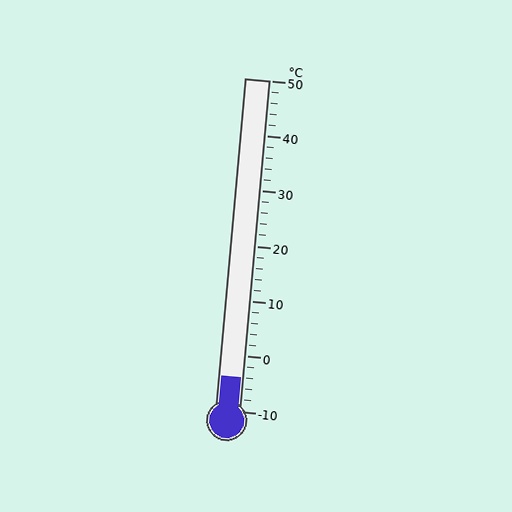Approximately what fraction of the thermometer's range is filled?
The thermometer is filled to approximately 10% of its range.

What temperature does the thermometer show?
The thermometer shows approximately -4°C.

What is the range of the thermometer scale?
The thermometer scale ranges from -10°C to 50°C.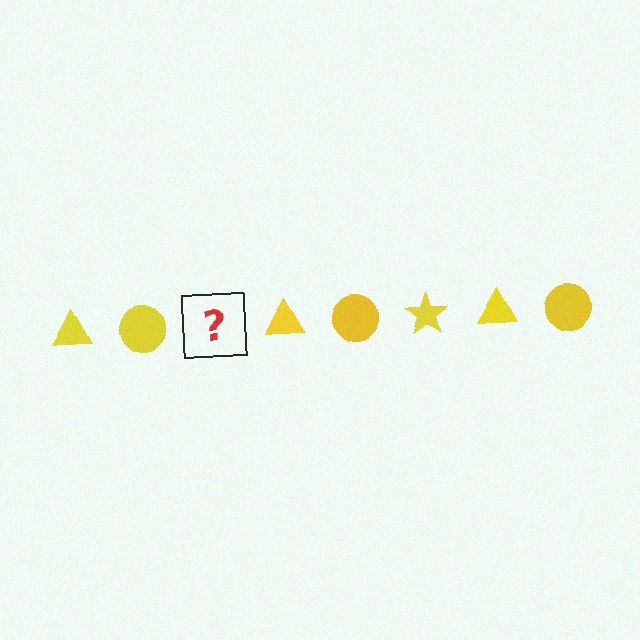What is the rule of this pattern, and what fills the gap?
The rule is that the pattern cycles through triangle, circle, star shapes in yellow. The gap should be filled with a yellow star.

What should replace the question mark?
The question mark should be replaced with a yellow star.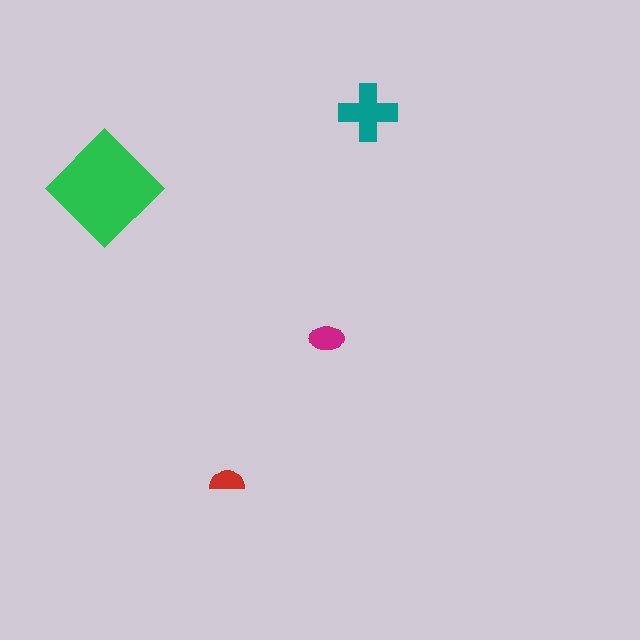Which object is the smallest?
The red semicircle.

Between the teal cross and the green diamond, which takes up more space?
The green diamond.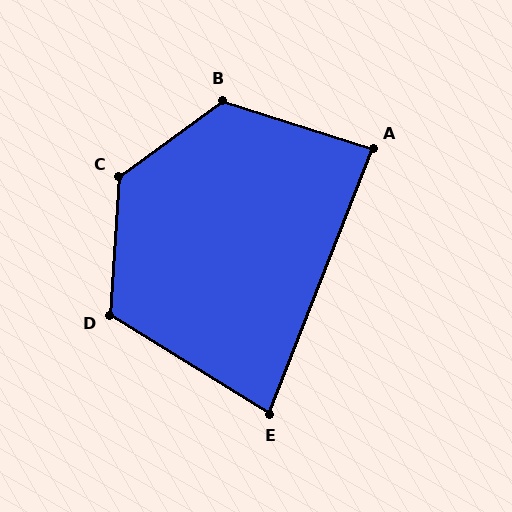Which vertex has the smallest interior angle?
E, at approximately 80 degrees.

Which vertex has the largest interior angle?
C, at approximately 130 degrees.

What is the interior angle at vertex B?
Approximately 126 degrees (obtuse).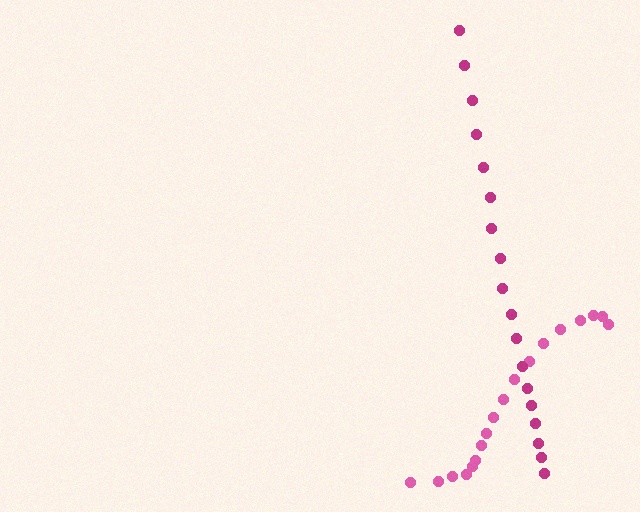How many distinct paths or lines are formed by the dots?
There are 2 distinct paths.